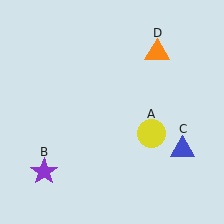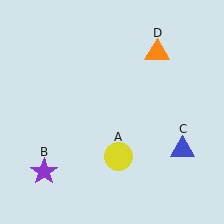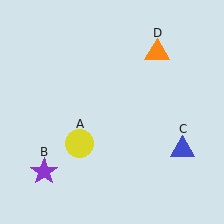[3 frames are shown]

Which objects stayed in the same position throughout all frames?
Purple star (object B) and blue triangle (object C) and orange triangle (object D) remained stationary.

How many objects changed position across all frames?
1 object changed position: yellow circle (object A).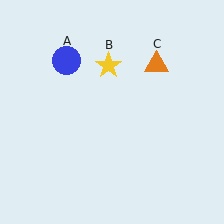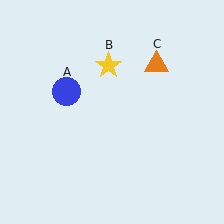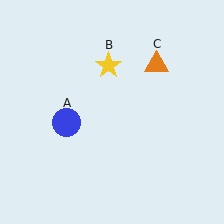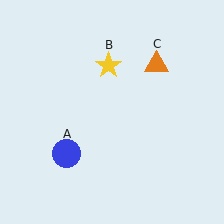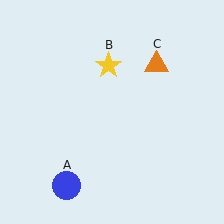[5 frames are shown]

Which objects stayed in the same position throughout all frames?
Yellow star (object B) and orange triangle (object C) remained stationary.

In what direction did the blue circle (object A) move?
The blue circle (object A) moved down.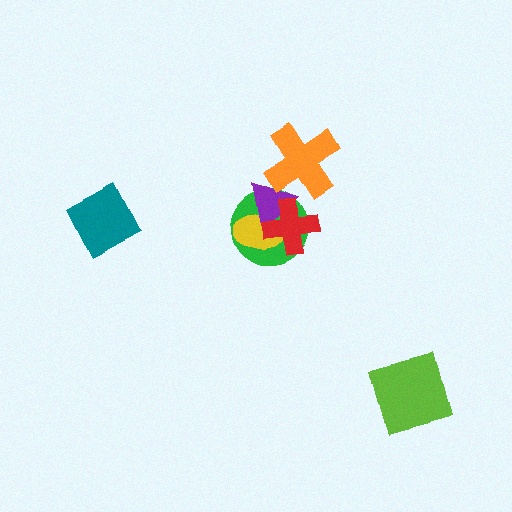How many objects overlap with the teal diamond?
0 objects overlap with the teal diamond.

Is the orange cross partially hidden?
No, no other shape covers it.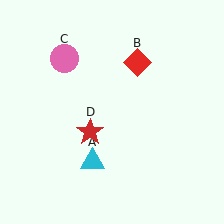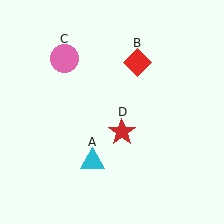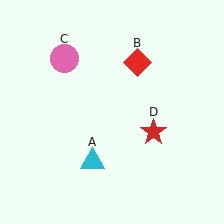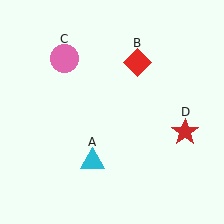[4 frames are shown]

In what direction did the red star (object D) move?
The red star (object D) moved right.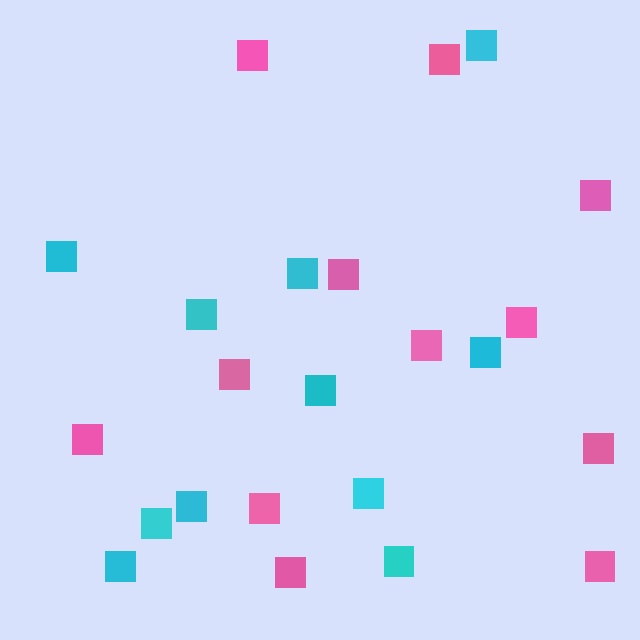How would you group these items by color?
There are 2 groups: one group of cyan squares (11) and one group of pink squares (12).